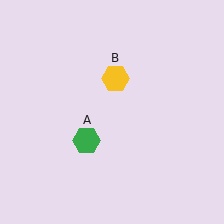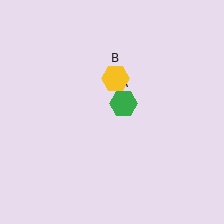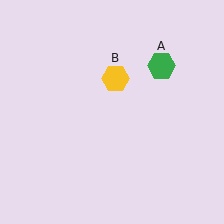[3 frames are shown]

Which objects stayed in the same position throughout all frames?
Yellow hexagon (object B) remained stationary.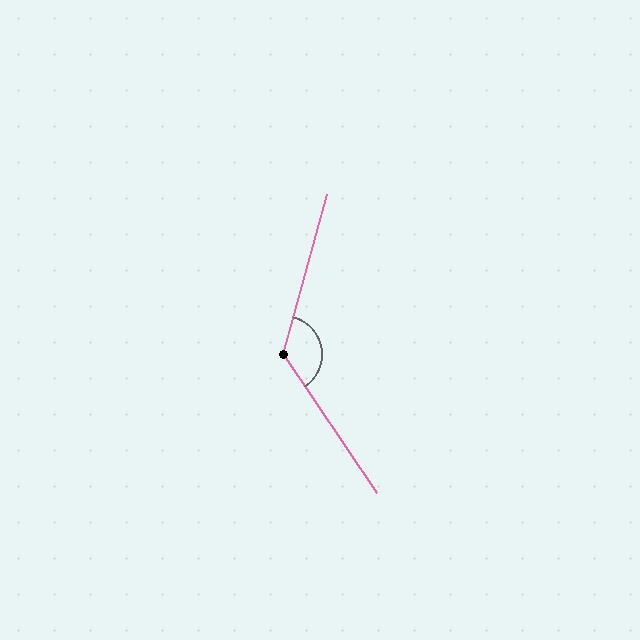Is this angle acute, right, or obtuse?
It is obtuse.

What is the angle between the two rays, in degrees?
Approximately 130 degrees.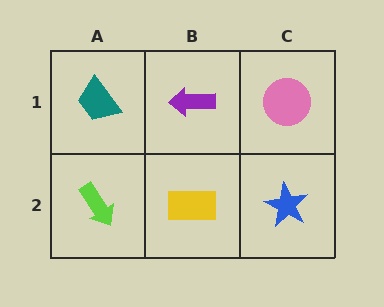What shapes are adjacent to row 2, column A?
A teal trapezoid (row 1, column A), a yellow rectangle (row 2, column B).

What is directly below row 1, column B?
A yellow rectangle.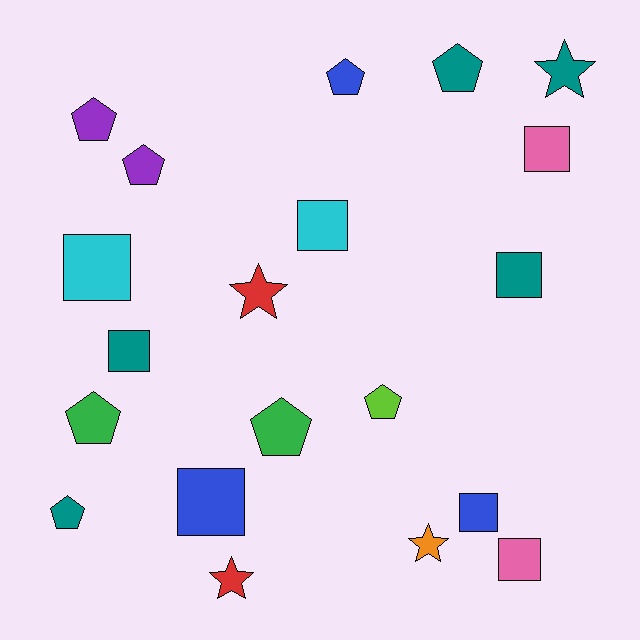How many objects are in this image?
There are 20 objects.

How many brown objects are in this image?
There are no brown objects.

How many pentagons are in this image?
There are 8 pentagons.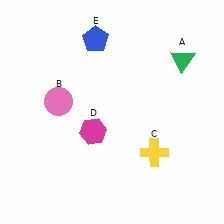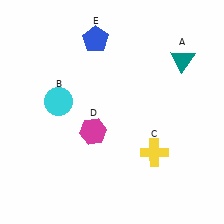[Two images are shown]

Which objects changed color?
A changed from green to teal. B changed from pink to cyan.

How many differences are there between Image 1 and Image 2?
There are 2 differences between the two images.